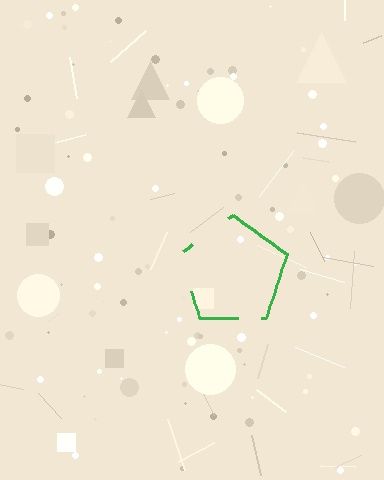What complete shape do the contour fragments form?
The contour fragments form a pentagon.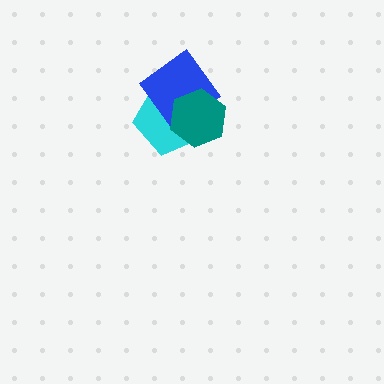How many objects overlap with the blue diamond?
2 objects overlap with the blue diamond.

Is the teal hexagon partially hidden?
No, no other shape covers it.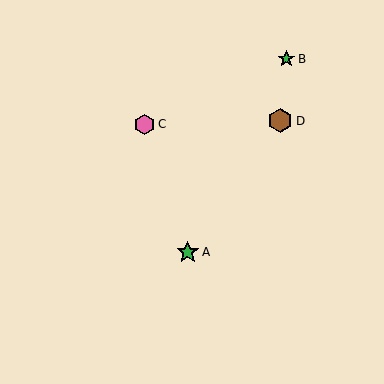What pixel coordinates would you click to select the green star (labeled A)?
Click at (188, 252) to select the green star A.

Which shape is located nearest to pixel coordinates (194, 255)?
The green star (labeled A) at (188, 252) is nearest to that location.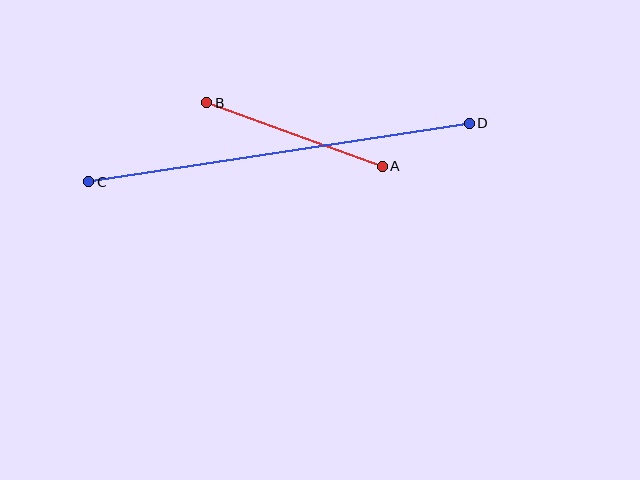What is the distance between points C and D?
The distance is approximately 385 pixels.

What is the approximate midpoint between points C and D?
The midpoint is at approximately (279, 153) pixels.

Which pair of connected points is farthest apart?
Points C and D are farthest apart.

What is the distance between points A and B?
The distance is approximately 187 pixels.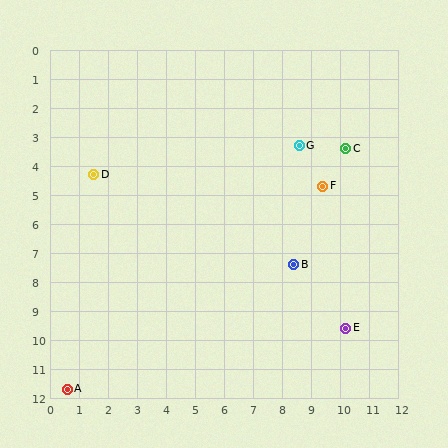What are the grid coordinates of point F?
Point F is at approximately (9.4, 4.7).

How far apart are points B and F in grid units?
Points B and F are about 2.9 grid units apart.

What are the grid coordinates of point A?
Point A is at approximately (0.6, 11.7).